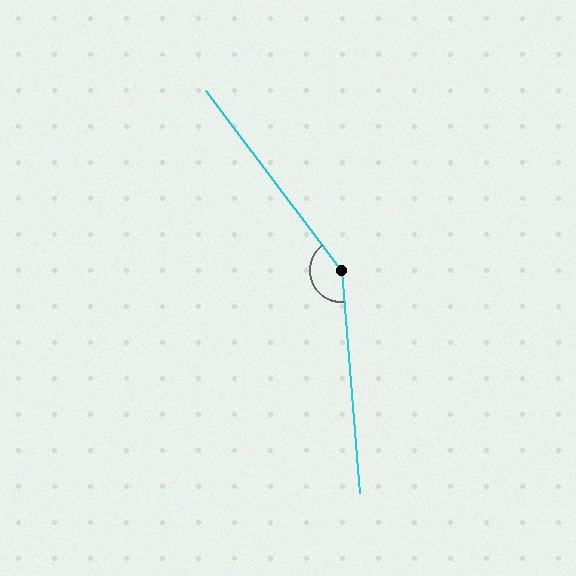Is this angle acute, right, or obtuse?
It is obtuse.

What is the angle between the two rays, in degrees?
Approximately 148 degrees.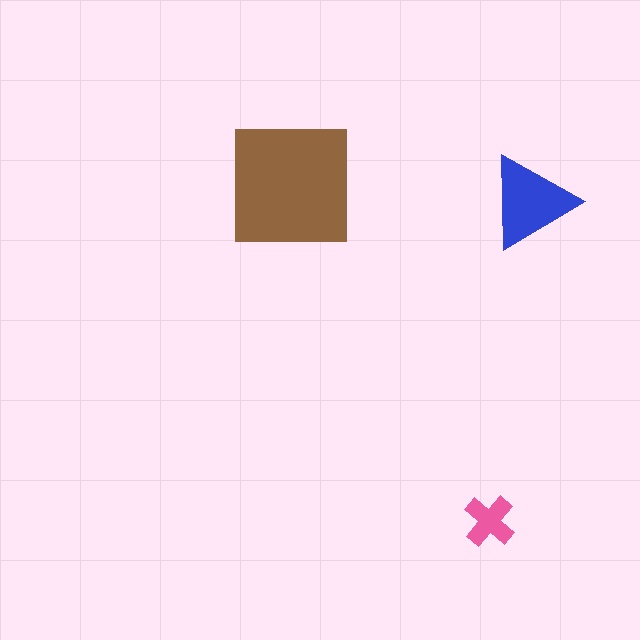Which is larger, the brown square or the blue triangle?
The brown square.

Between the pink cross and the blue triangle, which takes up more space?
The blue triangle.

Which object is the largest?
The brown square.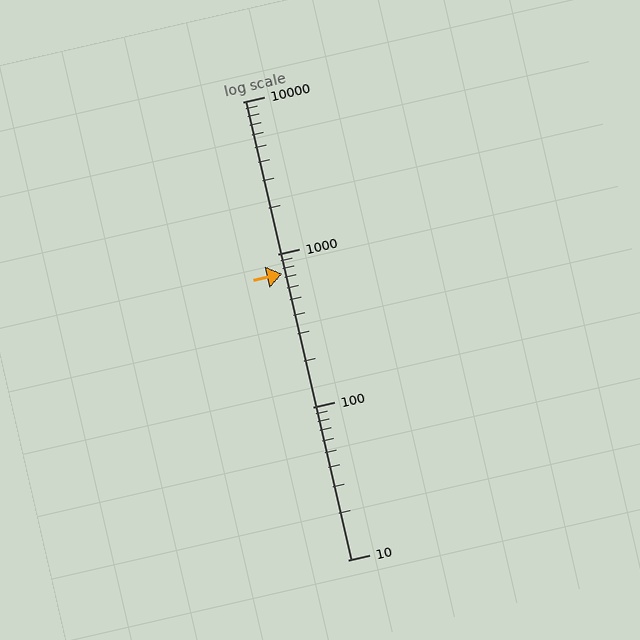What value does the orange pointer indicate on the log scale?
The pointer indicates approximately 750.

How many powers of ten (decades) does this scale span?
The scale spans 3 decades, from 10 to 10000.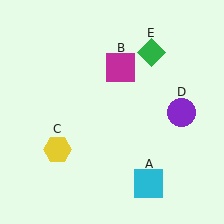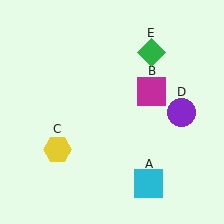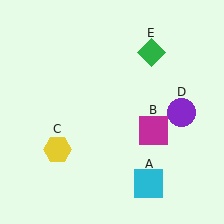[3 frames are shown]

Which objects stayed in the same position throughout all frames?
Cyan square (object A) and yellow hexagon (object C) and purple circle (object D) and green diamond (object E) remained stationary.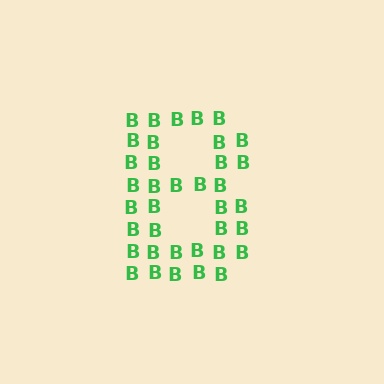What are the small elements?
The small elements are letter B's.